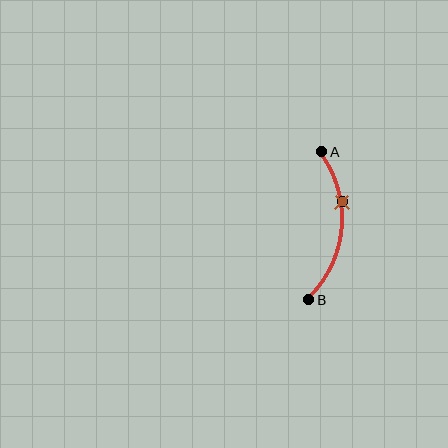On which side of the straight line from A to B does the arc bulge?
The arc bulges to the right of the straight line connecting A and B.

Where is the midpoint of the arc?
The arc midpoint is the point on the curve farthest from the straight line joining A and B. It sits to the right of that line.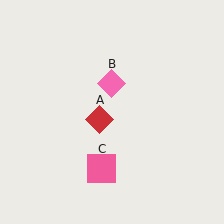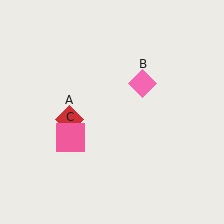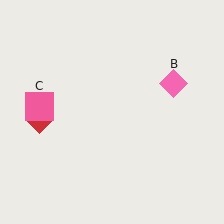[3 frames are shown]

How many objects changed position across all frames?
3 objects changed position: red diamond (object A), pink diamond (object B), pink square (object C).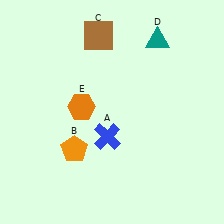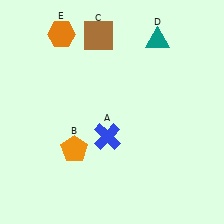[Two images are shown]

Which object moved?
The orange hexagon (E) moved up.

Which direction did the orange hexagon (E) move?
The orange hexagon (E) moved up.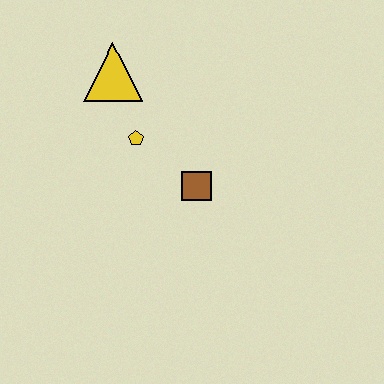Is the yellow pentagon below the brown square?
No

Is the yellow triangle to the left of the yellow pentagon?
Yes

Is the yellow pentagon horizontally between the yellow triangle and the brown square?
Yes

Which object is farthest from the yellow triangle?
The brown square is farthest from the yellow triangle.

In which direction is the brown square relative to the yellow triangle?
The brown square is below the yellow triangle.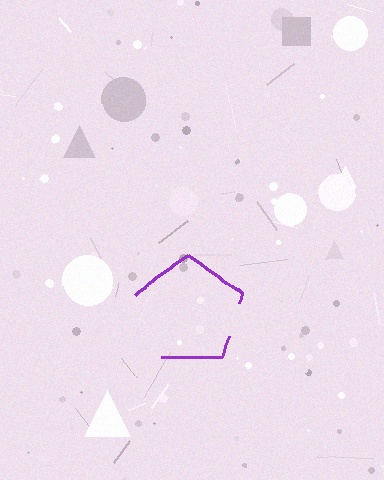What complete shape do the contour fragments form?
The contour fragments form a pentagon.